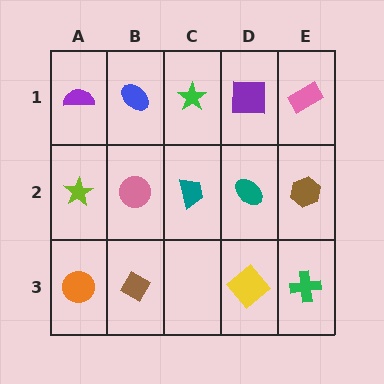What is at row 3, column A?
An orange circle.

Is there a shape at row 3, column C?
No, that cell is empty.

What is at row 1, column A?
A purple semicircle.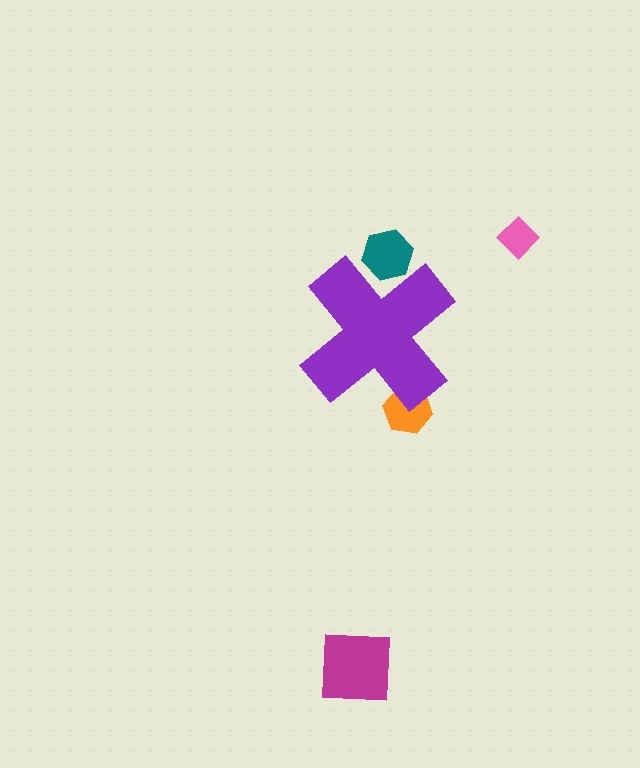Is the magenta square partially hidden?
No, the magenta square is fully visible.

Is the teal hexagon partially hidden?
Yes, the teal hexagon is partially hidden behind the purple cross.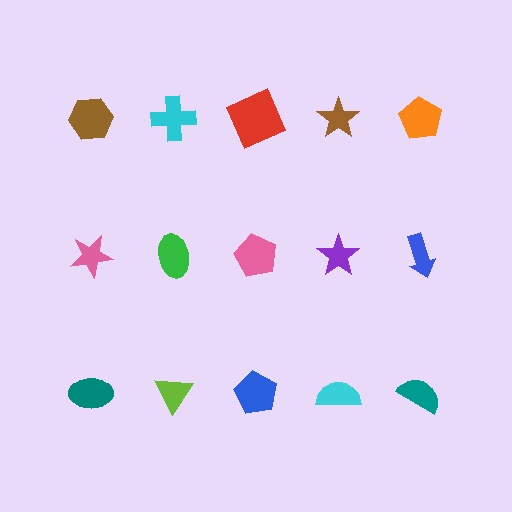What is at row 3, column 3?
A blue pentagon.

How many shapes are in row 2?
5 shapes.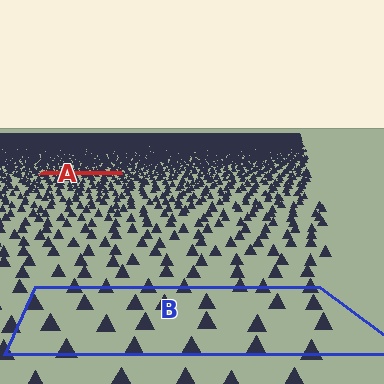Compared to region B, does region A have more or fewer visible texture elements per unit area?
Region A has more texture elements per unit area — they are packed more densely because it is farther away.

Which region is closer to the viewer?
Region B is closer. The texture elements there are larger and more spread out.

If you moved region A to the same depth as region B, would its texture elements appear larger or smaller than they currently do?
They would appear larger. At a closer depth, the same texture elements are projected at a bigger on-screen size.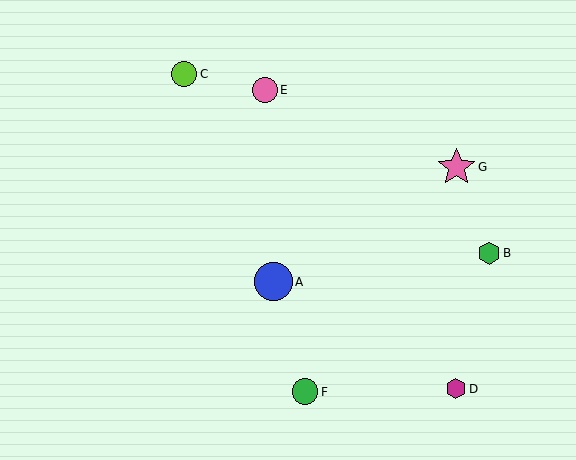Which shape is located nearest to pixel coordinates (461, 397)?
The magenta hexagon (labeled D) at (456, 389) is nearest to that location.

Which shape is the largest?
The pink star (labeled G) is the largest.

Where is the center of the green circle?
The center of the green circle is at (305, 392).